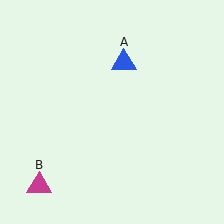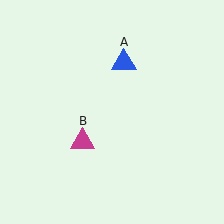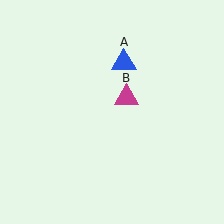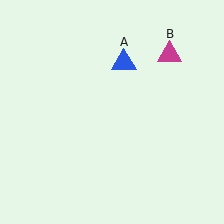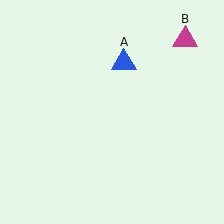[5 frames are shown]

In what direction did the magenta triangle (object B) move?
The magenta triangle (object B) moved up and to the right.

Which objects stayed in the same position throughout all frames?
Blue triangle (object A) remained stationary.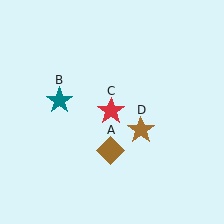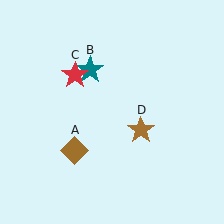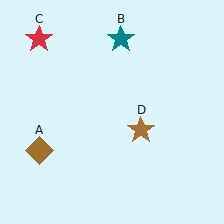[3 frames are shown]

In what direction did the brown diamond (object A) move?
The brown diamond (object A) moved left.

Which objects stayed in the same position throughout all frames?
Brown star (object D) remained stationary.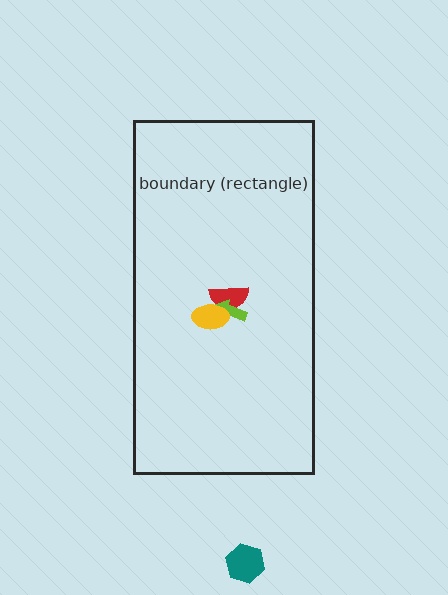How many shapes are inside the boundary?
3 inside, 1 outside.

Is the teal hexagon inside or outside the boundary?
Outside.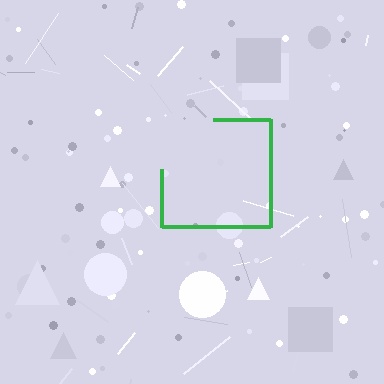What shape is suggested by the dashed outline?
The dashed outline suggests a square.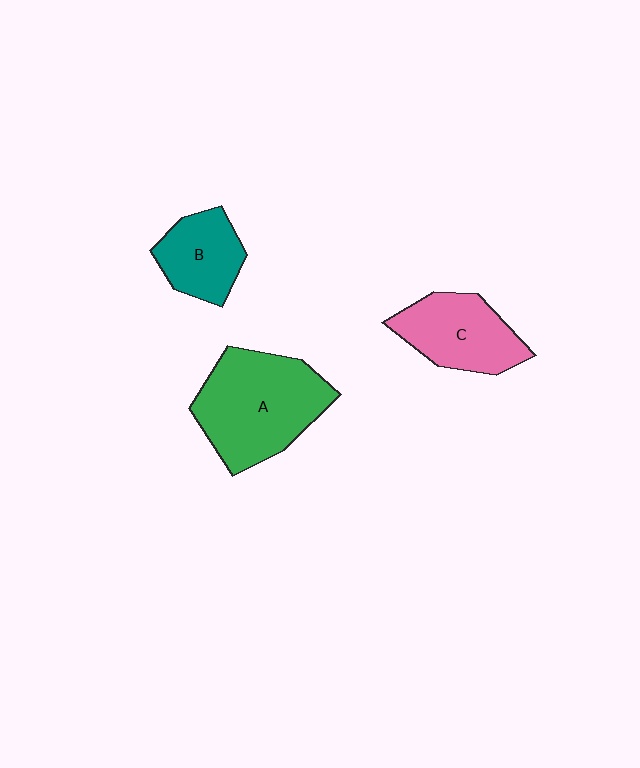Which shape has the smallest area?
Shape B (teal).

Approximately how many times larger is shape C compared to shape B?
Approximately 1.3 times.